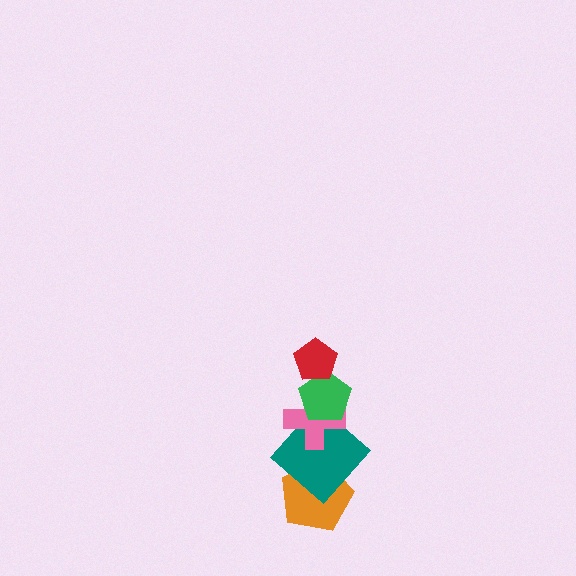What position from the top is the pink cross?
The pink cross is 3rd from the top.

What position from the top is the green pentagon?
The green pentagon is 2nd from the top.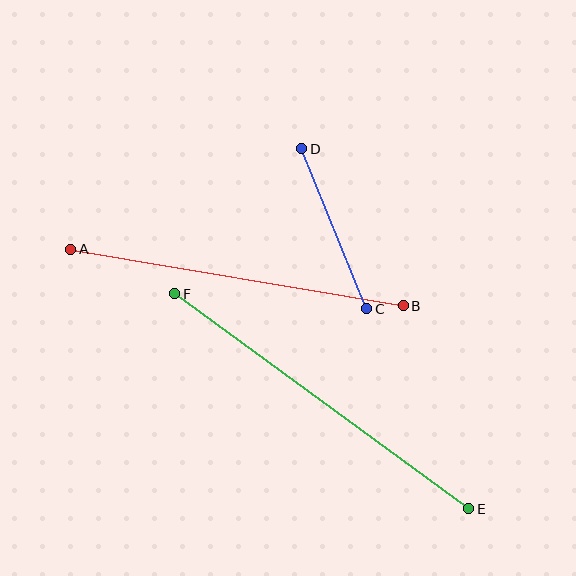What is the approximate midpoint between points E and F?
The midpoint is at approximately (322, 401) pixels.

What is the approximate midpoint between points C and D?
The midpoint is at approximately (334, 229) pixels.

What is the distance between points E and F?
The distance is approximately 364 pixels.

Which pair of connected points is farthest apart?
Points E and F are farthest apart.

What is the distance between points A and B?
The distance is approximately 337 pixels.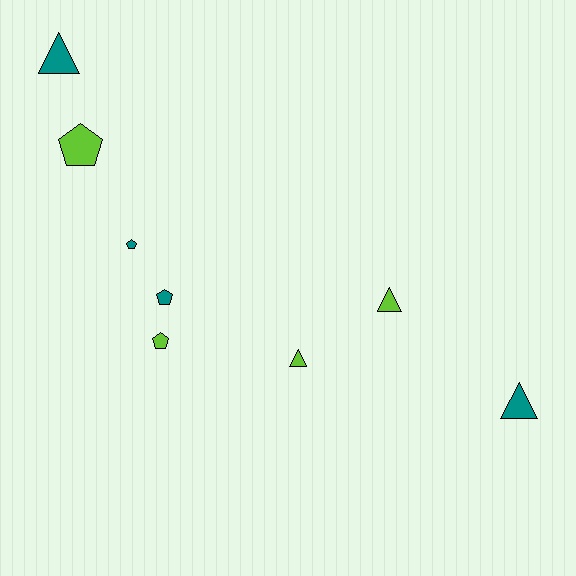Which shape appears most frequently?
Triangle, with 4 objects.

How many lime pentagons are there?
There are 2 lime pentagons.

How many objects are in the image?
There are 8 objects.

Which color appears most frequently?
Lime, with 4 objects.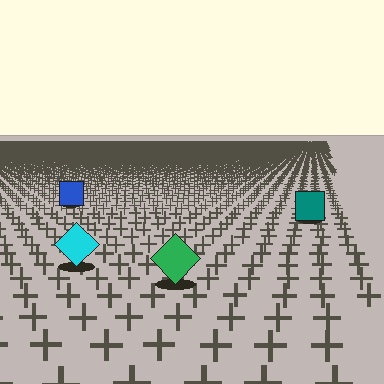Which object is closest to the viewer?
The green diamond is closest. The texture marks near it are larger and more spread out.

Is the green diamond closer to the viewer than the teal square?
Yes. The green diamond is closer — you can tell from the texture gradient: the ground texture is coarser near it.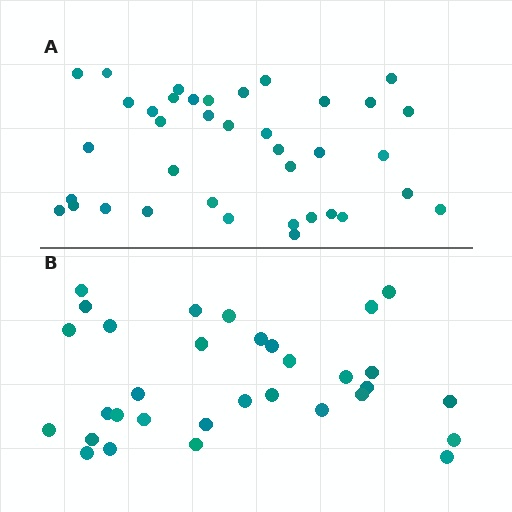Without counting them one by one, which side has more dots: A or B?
Region A (the top region) has more dots.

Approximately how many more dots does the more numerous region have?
Region A has about 6 more dots than region B.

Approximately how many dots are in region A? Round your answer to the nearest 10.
About 40 dots. (The exact count is 38, which rounds to 40.)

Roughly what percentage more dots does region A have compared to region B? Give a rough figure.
About 20% more.